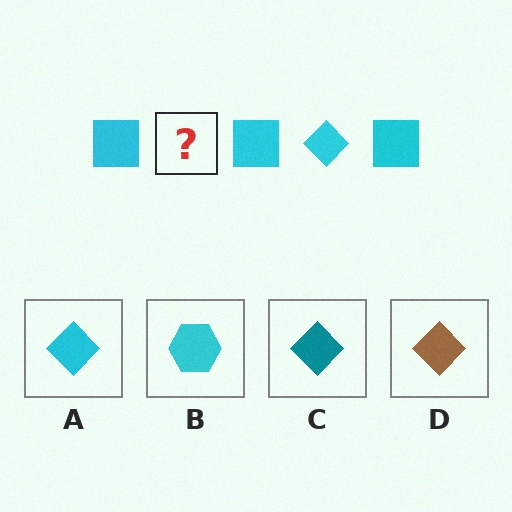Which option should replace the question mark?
Option A.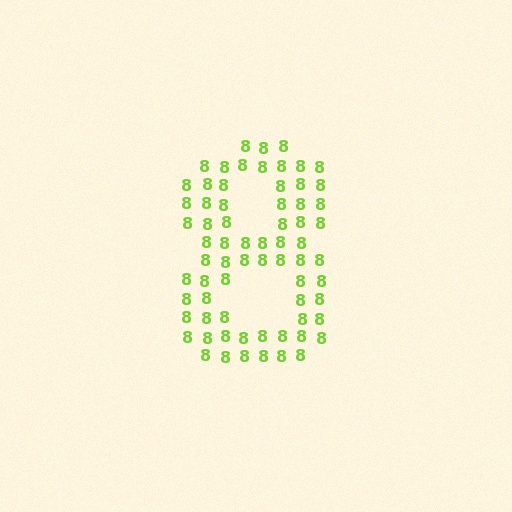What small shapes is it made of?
It is made of small digit 8's.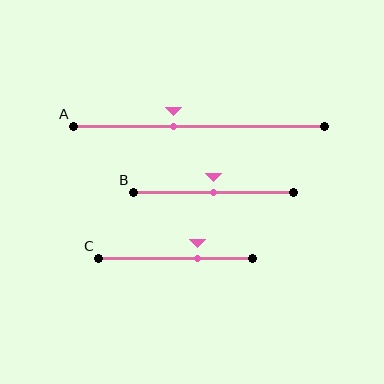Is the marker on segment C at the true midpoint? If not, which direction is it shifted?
No, the marker on segment C is shifted to the right by about 14% of the segment length.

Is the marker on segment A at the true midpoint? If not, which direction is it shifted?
No, the marker on segment A is shifted to the left by about 10% of the segment length.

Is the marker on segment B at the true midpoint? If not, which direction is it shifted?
Yes, the marker on segment B is at the true midpoint.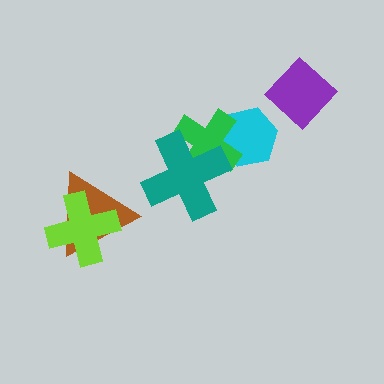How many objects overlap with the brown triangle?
1 object overlaps with the brown triangle.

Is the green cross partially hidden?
Yes, it is partially covered by another shape.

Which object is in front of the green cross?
The teal cross is in front of the green cross.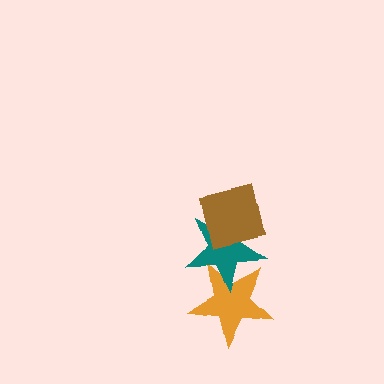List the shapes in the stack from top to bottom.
From top to bottom: the brown square, the teal star, the orange star.